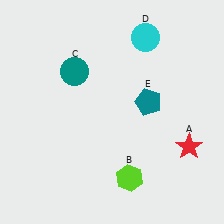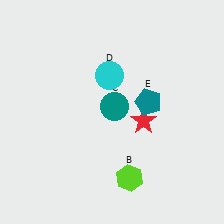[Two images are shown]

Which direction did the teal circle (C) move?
The teal circle (C) moved right.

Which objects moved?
The objects that moved are: the red star (A), the teal circle (C), the cyan circle (D).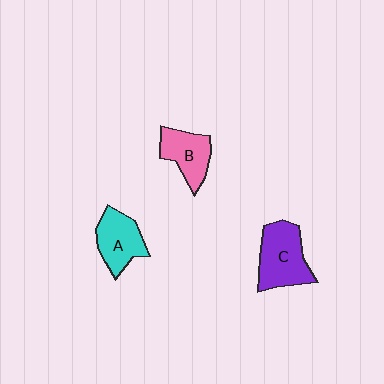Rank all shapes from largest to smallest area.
From largest to smallest: C (purple), A (cyan), B (pink).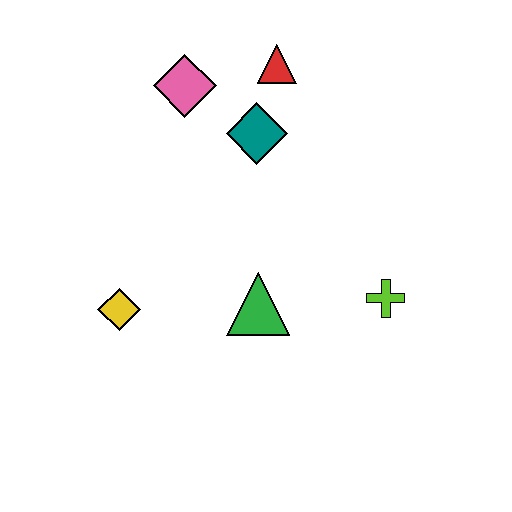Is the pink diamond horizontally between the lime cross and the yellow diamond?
Yes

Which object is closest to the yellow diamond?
The green triangle is closest to the yellow diamond.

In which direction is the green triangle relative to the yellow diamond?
The green triangle is to the right of the yellow diamond.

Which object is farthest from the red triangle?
The yellow diamond is farthest from the red triangle.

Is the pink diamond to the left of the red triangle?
Yes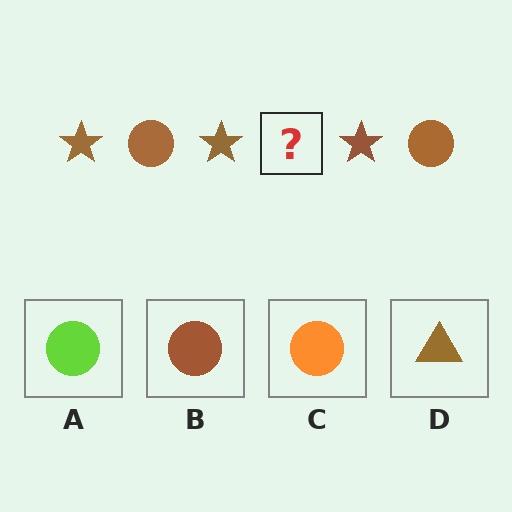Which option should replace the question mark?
Option B.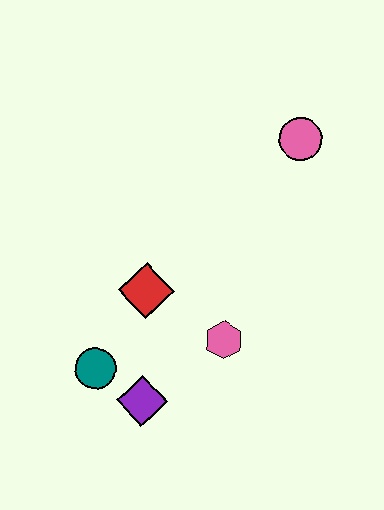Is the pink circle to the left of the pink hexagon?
No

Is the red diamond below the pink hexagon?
No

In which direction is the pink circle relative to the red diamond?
The pink circle is above the red diamond.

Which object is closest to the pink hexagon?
The red diamond is closest to the pink hexagon.